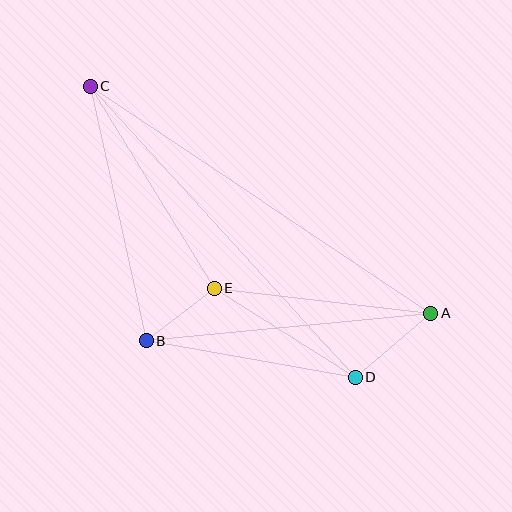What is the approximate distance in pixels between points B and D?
The distance between B and D is approximately 212 pixels.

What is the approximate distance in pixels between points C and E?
The distance between C and E is approximately 237 pixels.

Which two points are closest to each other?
Points B and E are closest to each other.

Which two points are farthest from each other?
Points A and C are farthest from each other.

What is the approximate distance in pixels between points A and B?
The distance between A and B is approximately 286 pixels.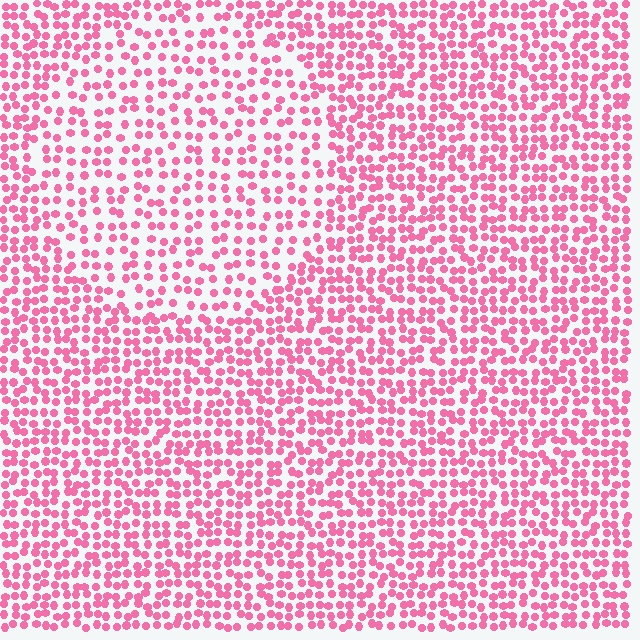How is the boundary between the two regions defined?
The boundary is defined by a change in element density (approximately 1.6x ratio). All elements are the same color, size, and shape.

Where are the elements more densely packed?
The elements are more densely packed outside the circle boundary.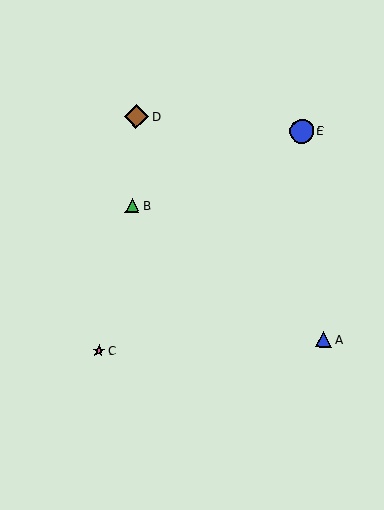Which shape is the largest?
The brown diamond (labeled D) is the largest.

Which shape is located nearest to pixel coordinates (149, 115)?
The brown diamond (labeled D) at (136, 116) is nearest to that location.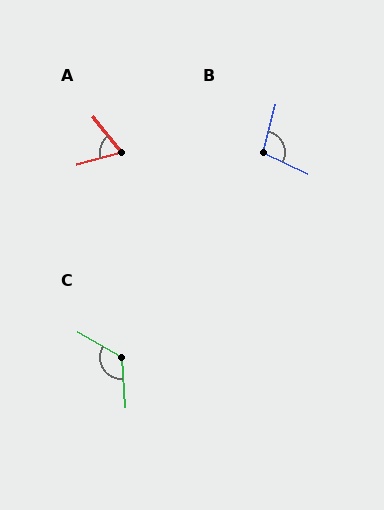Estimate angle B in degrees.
Approximately 100 degrees.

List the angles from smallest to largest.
A (67°), B (100°), C (124°).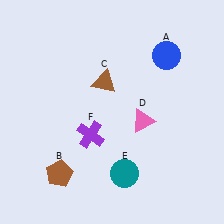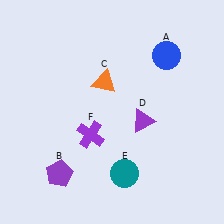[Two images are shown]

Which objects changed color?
B changed from brown to purple. C changed from brown to orange. D changed from pink to purple.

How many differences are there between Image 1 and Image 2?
There are 3 differences between the two images.